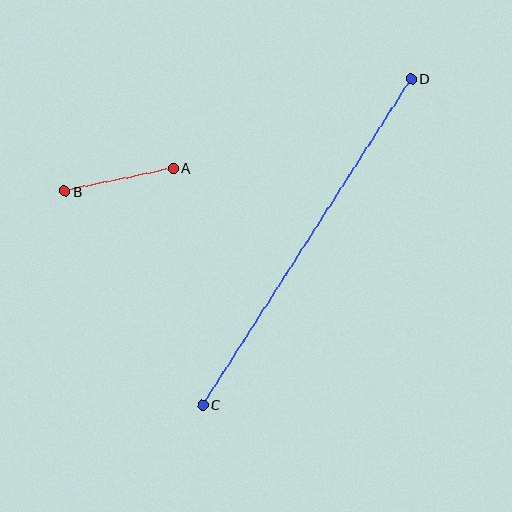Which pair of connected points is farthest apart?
Points C and D are farthest apart.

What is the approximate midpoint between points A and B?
The midpoint is at approximately (119, 180) pixels.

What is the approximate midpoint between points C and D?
The midpoint is at approximately (307, 242) pixels.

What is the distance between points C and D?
The distance is approximately 387 pixels.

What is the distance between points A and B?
The distance is approximately 111 pixels.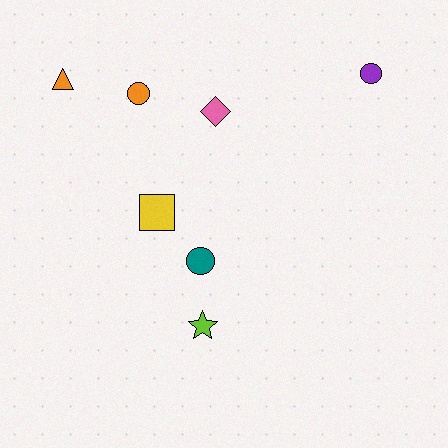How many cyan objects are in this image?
There are no cyan objects.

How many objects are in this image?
There are 7 objects.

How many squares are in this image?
There is 1 square.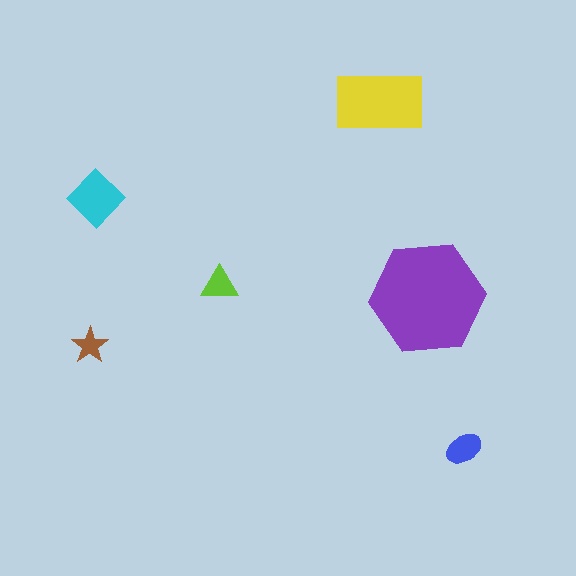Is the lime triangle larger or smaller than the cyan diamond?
Smaller.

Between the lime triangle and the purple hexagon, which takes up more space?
The purple hexagon.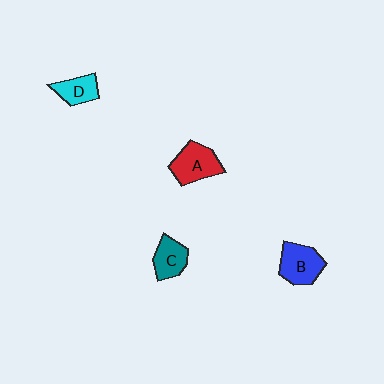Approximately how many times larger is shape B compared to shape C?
Approximately 1.3 times.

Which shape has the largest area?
Shape A (red).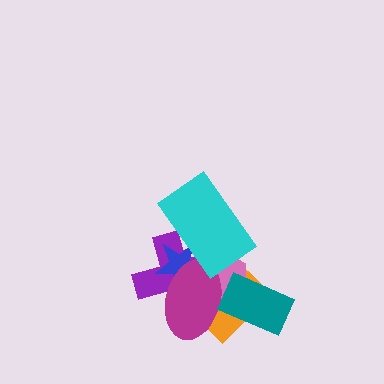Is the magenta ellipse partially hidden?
Yes, it is partially covered by another shape.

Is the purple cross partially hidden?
Yes, it is partially covered by another shape.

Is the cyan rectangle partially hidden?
No, no other shape covers it.